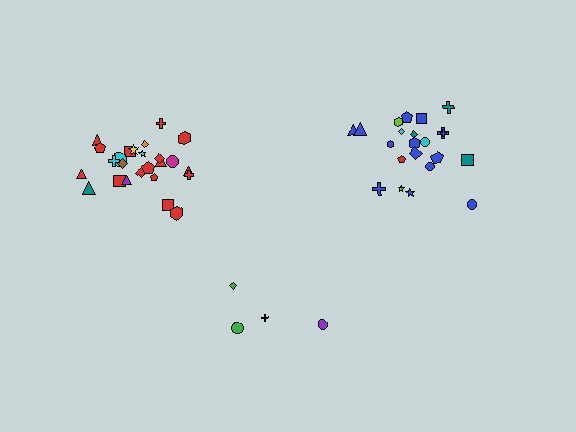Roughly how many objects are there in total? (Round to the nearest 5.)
Roughly 50 objects in total.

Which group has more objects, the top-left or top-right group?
The top-left group.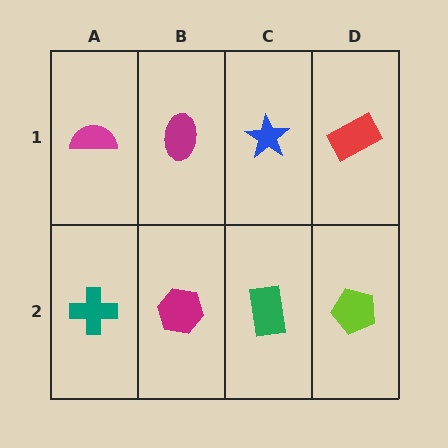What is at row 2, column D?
A lime pentagon.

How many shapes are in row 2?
4 shapes.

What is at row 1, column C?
A blue star.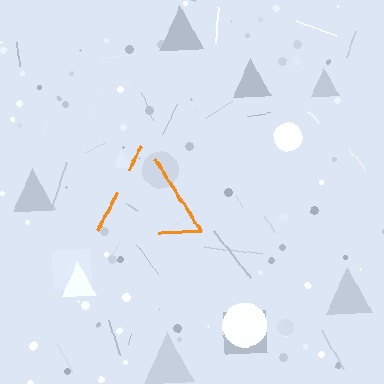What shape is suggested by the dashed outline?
The dashed outline suggests a triangle.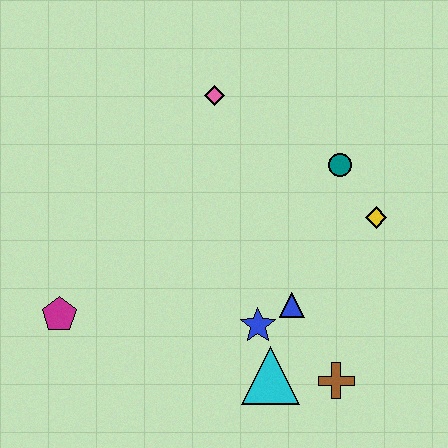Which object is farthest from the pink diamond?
The brown cross is farthest from the pink diamond.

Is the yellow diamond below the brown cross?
No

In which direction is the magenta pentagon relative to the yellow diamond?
The magenta pentagon is to the left of the yellow diamond.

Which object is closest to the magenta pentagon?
The blue star is closest to the magenta pentagon.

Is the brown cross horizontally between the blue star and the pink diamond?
No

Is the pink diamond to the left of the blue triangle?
Yes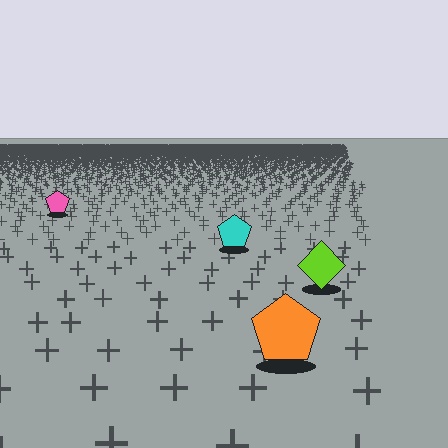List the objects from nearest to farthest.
From nearest to farthest: the orange pentagon, the lime diamond, the cyan pentagon, the pink pentagon.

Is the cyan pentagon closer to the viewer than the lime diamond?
No. The lime diamond is closer — you can tell from the texture gradient: the ground texture is coarser near it.